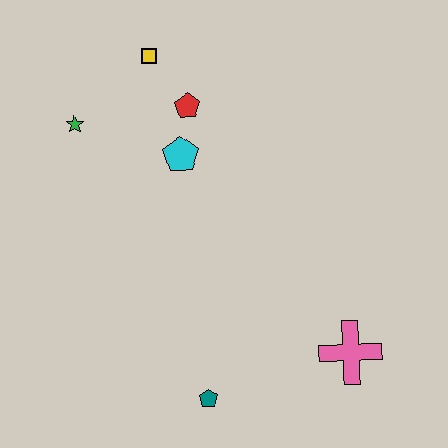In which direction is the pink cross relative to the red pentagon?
The pink cross is below the red pentagon.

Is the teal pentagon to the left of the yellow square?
No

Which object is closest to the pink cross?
The teal pentagon is closest to the pink cross.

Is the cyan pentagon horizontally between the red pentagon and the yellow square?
Yes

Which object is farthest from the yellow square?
The pink cross is farthest from the yellow square.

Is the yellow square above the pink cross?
Yes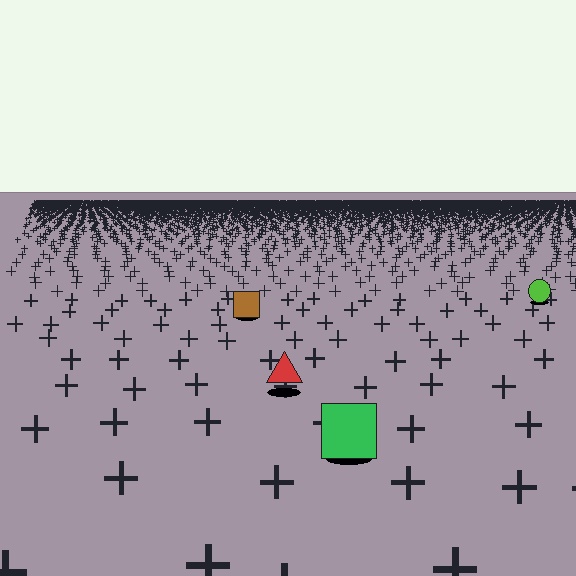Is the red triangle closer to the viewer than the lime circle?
Yes. The red triangle is closer — you can tell from the texture gradient: the ground texture is coarser near it.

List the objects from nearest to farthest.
From nearest to farthest: the green square, the red triangle, the brown square, the lime circle.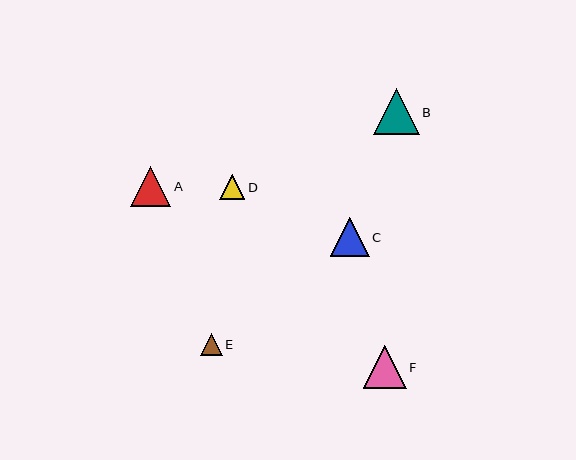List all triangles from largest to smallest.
From largest to smallest: B, F, A, C, D, E.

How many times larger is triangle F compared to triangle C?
Triangle F is approximately 1.1 times the size of triangle C.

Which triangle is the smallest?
Triangle E is the smallest with a size of approximately 21 pixels.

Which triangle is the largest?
Triangle B is the largest with a size of approximately 46 pixels.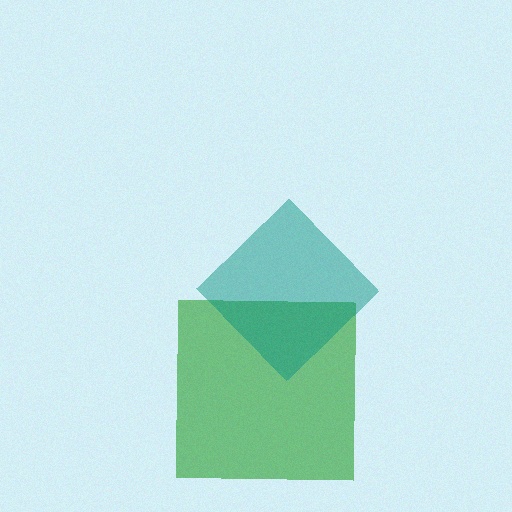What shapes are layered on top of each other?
The layered shapes are: a green square, a teal diamond.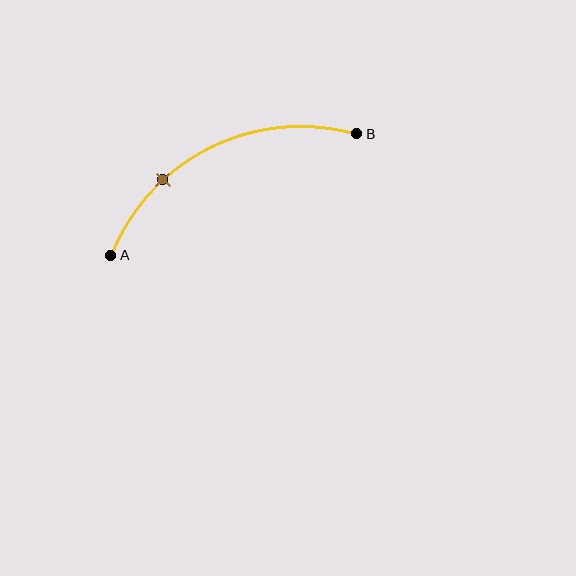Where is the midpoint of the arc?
The arc midpoint is the point on the curve farthest from the straight line joining A and B. It sits above that line.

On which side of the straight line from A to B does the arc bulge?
The arc bulges above the straight line connecting A and B.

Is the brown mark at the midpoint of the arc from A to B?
No. The brown mark lies on the arc but is closer to endpoint A. The arc midpoint would be at the point on the curve equidistant along the arc from both A and B.